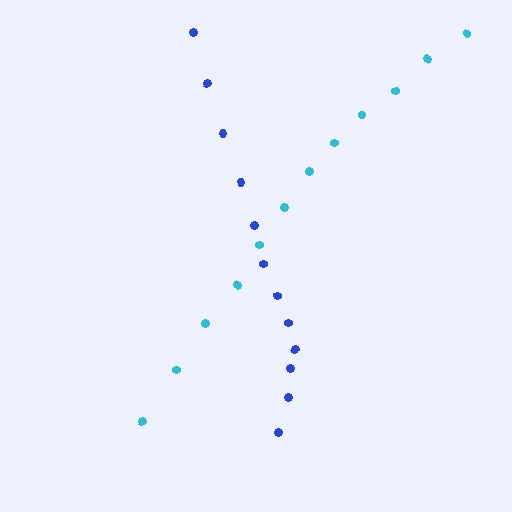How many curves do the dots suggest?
There are 2 distinct paths.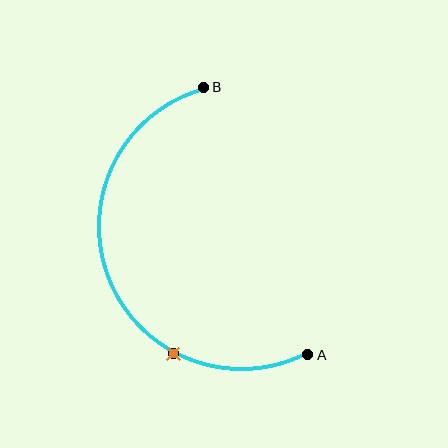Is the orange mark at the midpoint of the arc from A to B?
No. The orange mark lies on the arc but is closer to endpoint A. The arc midpoint would be at the point on the curve equidistant along the arc from both A and B.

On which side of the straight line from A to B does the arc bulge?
The arc bulges to the left of the straight line connecting A and B.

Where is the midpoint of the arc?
The arc midpoint is the point on the curve farthest from the straight line joining A and B. It sits to the left of that line.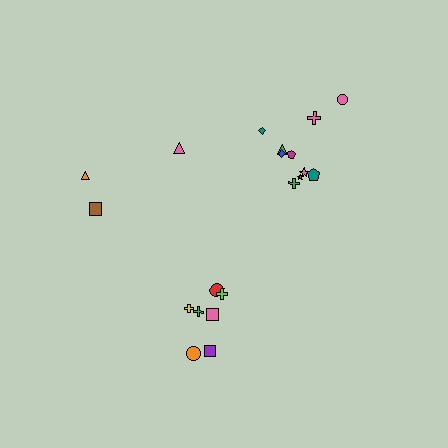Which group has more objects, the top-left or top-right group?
The top-right group.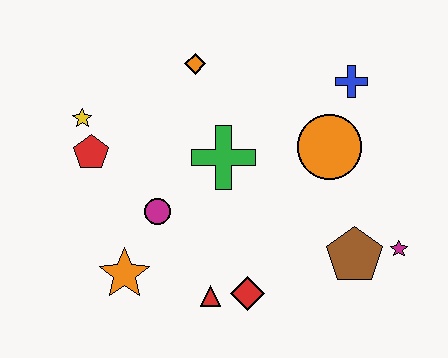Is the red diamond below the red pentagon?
Yes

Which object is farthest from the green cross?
The magenta star is farthest from the green cross.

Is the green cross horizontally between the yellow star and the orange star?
No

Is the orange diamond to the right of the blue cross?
No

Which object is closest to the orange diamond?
The green cross is closest to the orange diamond.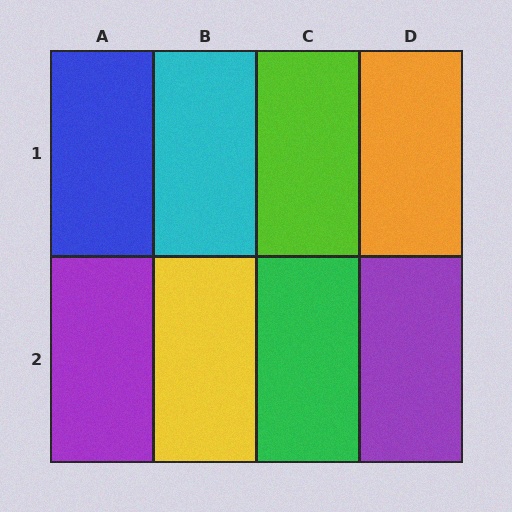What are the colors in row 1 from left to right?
Blue, cyan, lime, orange.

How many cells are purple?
2 cells are purple.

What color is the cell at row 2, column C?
Green.